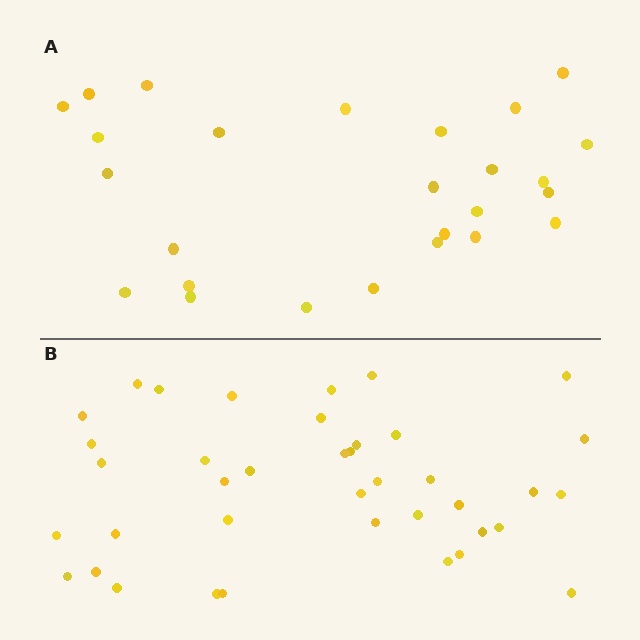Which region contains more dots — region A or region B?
Region B (the bottom region) has more dots.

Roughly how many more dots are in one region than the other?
Region B has approximately 15 more dots than region A.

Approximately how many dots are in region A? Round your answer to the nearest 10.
About 30 dots. (The exact count is 26, which rounds to 30.)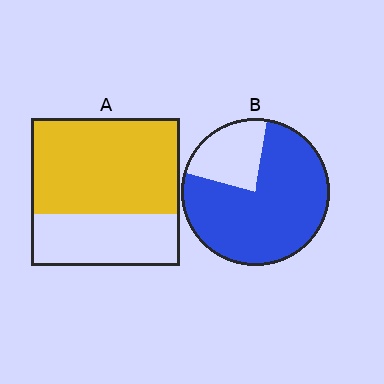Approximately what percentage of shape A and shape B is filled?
A is approximately 65% and B is approximately 75%.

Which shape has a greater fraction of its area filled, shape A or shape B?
Shape B.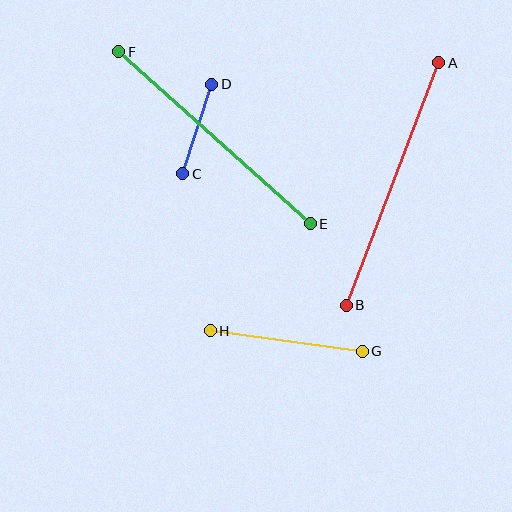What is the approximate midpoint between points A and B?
The midpoint is at approximately (392, 184) pixels.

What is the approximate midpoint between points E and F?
The midpoint is at approximately (214, 138) pixels.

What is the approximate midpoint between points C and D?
The midpoint is at approximately (197, 129) pixels.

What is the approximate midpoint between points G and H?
The midpoint is at approximately (286, 341) pixels.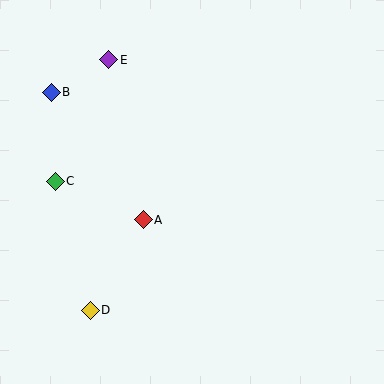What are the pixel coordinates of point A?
Point A is at (143, 220).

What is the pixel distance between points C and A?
The distance between C and A is 96 pixels.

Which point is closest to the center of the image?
Point A at (143, 220) is closest to the center.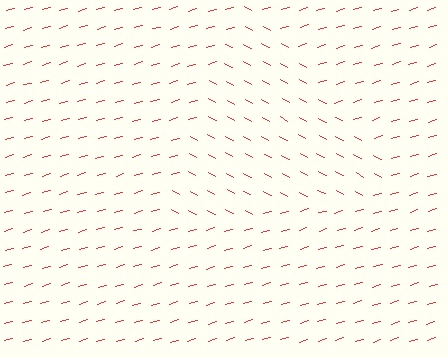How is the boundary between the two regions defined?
The boundary is defined purely by a change in line orientation (approximately 45 degrees difference). All lines are the same color and thickness.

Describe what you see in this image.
The image is filled with small red line segments. A triangle region in the image has lines oriented differently from the surrounding lines, creating a visible texture boundary.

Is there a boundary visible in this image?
Yes, there is a texture boundary formed by a change in line orientation.